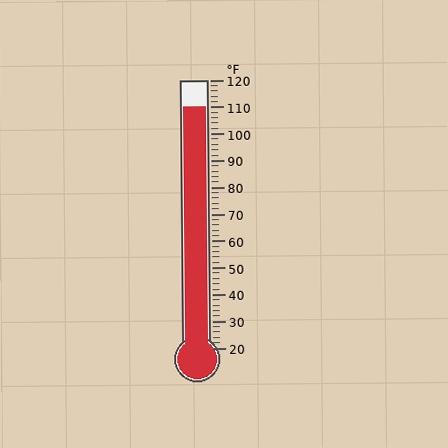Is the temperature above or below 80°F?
The temperature is above 80°F.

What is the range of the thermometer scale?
The thermometer scale ranges from 20°F to 120°F.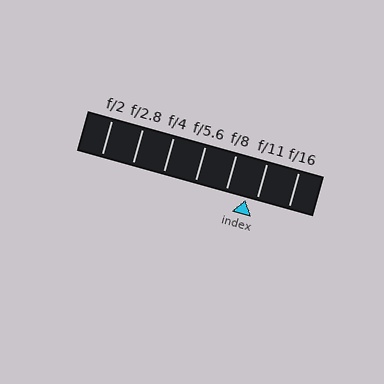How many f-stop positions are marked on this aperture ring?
There are 7 f-stop positions marked.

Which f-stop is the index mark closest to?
The index mark is closest to f/11.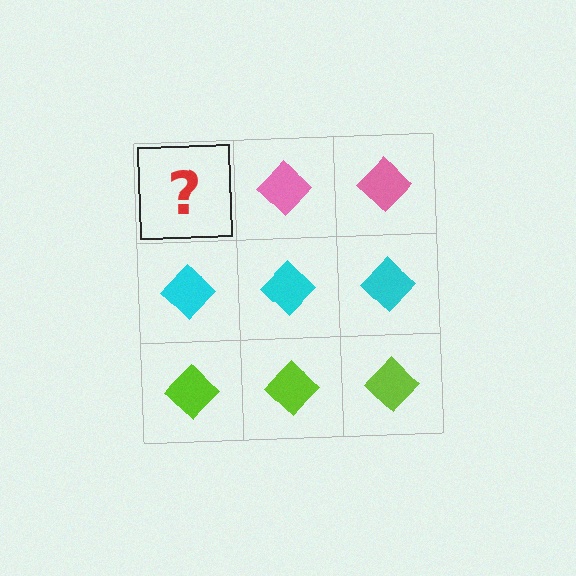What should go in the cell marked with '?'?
The missing cell should contain a pink diamond.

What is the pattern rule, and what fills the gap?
The rule is that each row has a consistent color. The gap should be filled with a pink diamond.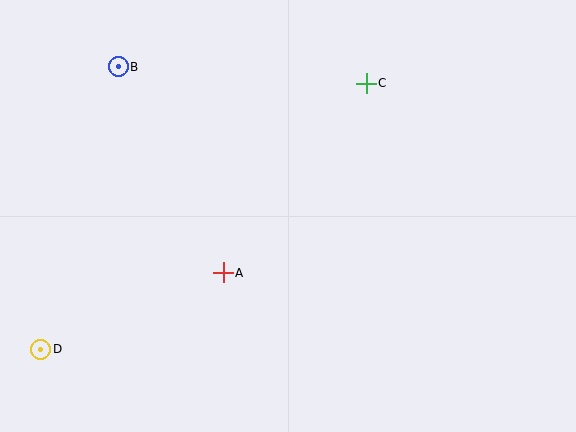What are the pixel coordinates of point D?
Point D is at (41, 349).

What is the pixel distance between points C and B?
The distance between C and B is 248 pixels.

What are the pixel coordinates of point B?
Point B is at (118, 67).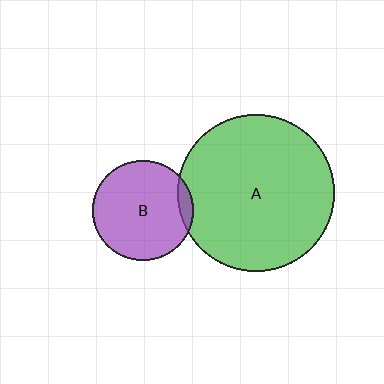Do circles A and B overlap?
Yes.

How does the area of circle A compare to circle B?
Approximately 2.4 times.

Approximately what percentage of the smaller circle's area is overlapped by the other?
Approximately 5%.